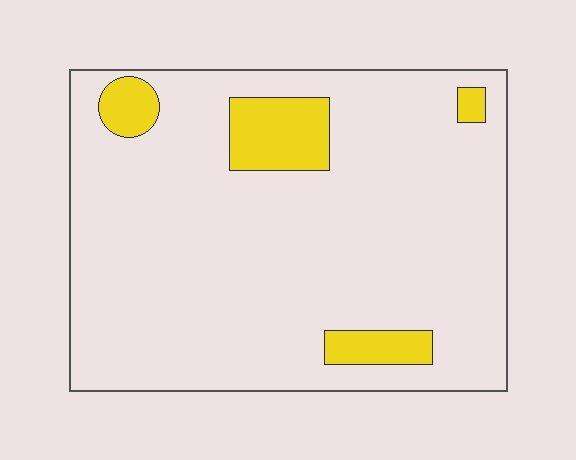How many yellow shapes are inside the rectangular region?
4.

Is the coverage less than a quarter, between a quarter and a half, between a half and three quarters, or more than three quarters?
Less than a quarter.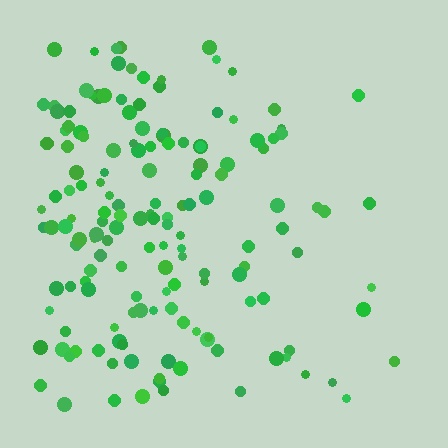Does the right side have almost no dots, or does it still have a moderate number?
Still a moderate number, just noticeably fewer than the left.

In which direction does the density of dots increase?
From right to left, with the left side densest.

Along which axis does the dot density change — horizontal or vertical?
Horizontal.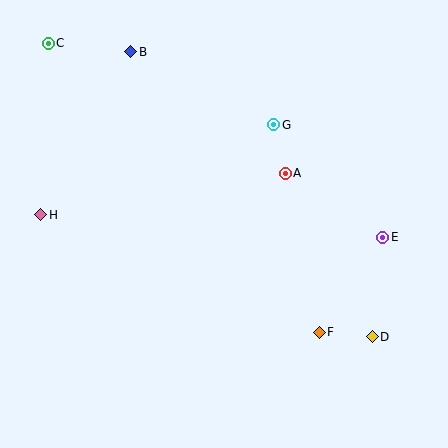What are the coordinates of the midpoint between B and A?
The midpoint between B and A is at (208, 113).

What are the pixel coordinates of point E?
Point E is at (383, 237).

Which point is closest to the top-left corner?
Point C is closest to the top-left corner.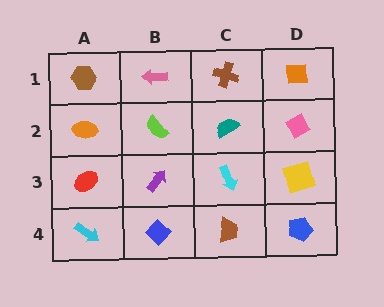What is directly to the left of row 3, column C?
A purple arrow.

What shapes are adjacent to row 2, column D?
An orange square (row 1, column D), a yellow square (row 3, column D), a teal semicircle (row 2, column C).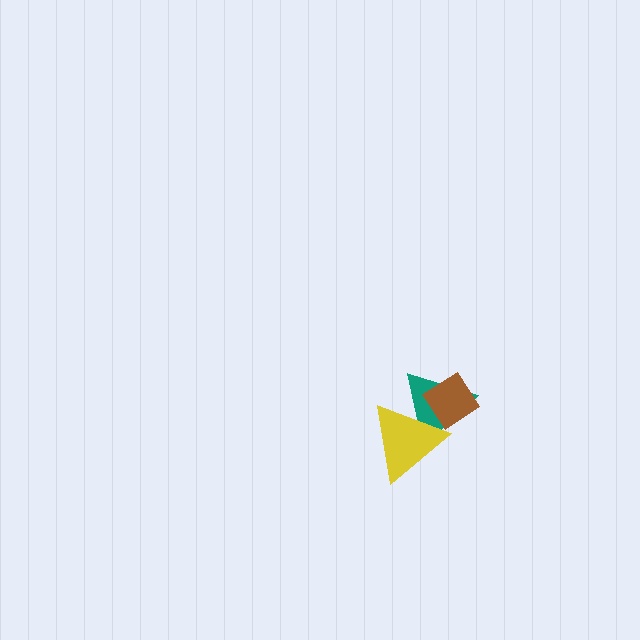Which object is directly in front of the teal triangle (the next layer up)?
The yellow triangle is directly in front of the teal triangle.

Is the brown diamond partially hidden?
No, no other shape covers it.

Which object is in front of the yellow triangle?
The brown diamond is in front of the yellow triangle.